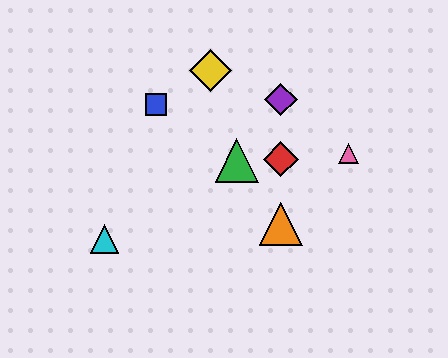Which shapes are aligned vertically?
The red diamond, the purple diamond, the orange triangle are aligned vertically.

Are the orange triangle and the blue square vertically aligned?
No, the orange triangle is at x≈281 and the blue square is at x≈156.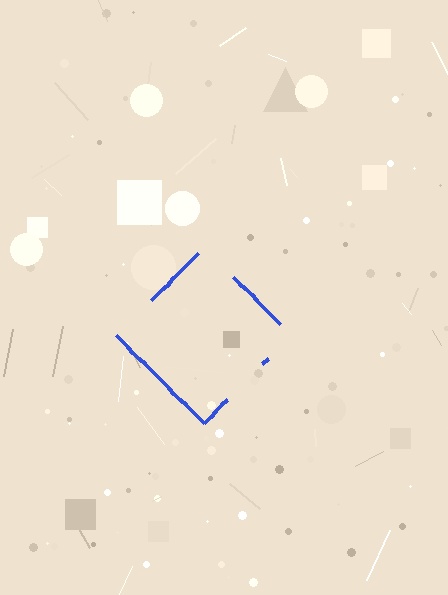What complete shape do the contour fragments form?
The contour fragments form a diamond.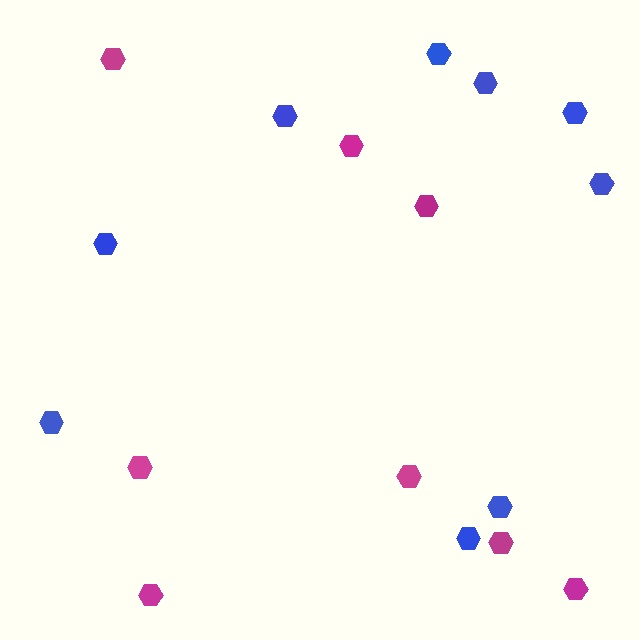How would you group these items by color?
There are 2 groups: one group of blue hexagons (9) and one group of magenta hexagons (8).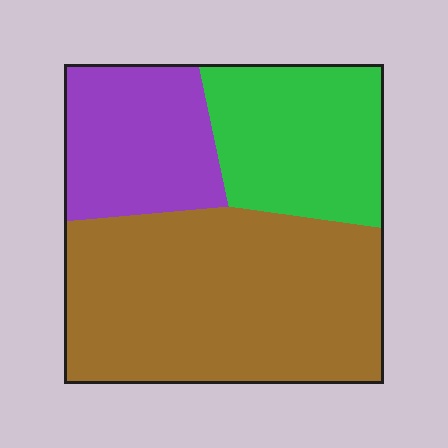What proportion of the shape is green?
Green covers 25% of the shape.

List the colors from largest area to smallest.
From largest to smallest: brown, green, purple.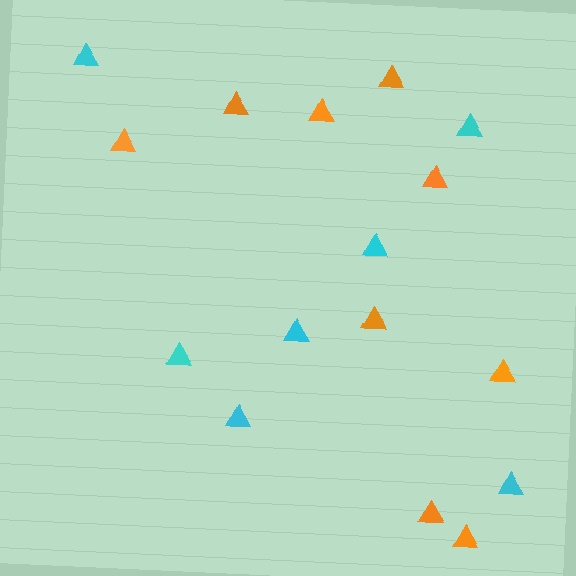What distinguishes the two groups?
There are 2 groups: one group of cyan triangles (7) and one group of orange triangles (9).